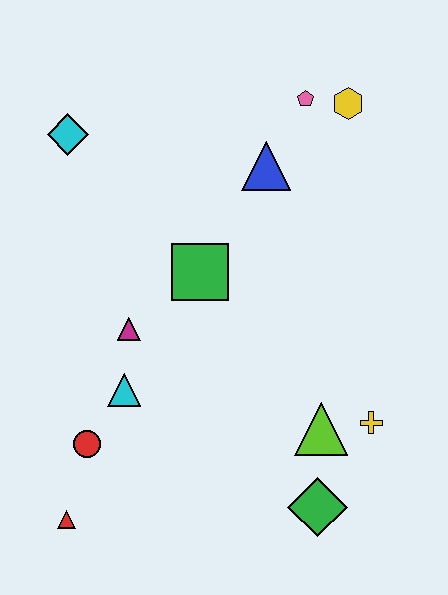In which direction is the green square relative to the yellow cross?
The green square is to the left of the yellow cross.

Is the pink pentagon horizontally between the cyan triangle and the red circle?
No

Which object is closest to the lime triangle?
The yellow cross is closest to the lime triangle.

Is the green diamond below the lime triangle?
Yes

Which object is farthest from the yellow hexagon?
The red triangle is farthest from the yellow hexagon.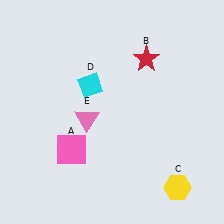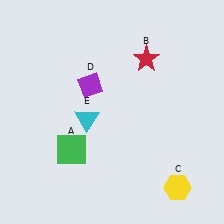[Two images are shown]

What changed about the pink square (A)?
In Image 1, A is pink. In Image 2, it changed to green.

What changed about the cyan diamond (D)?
In Image 1, D is cyan. In Image 2, it changed to purple.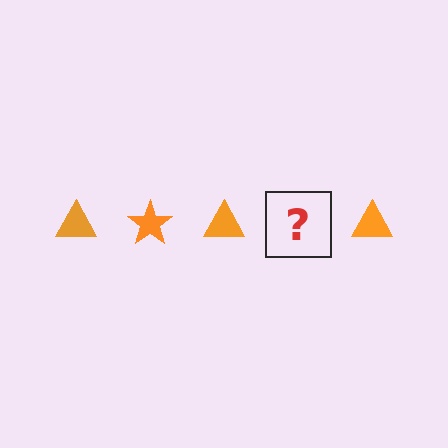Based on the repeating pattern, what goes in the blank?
The blank should be an orange star.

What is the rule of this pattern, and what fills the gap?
The rule is that the pattern cycles through triangle, star shapes in orange. The gap should be filled with an orange star.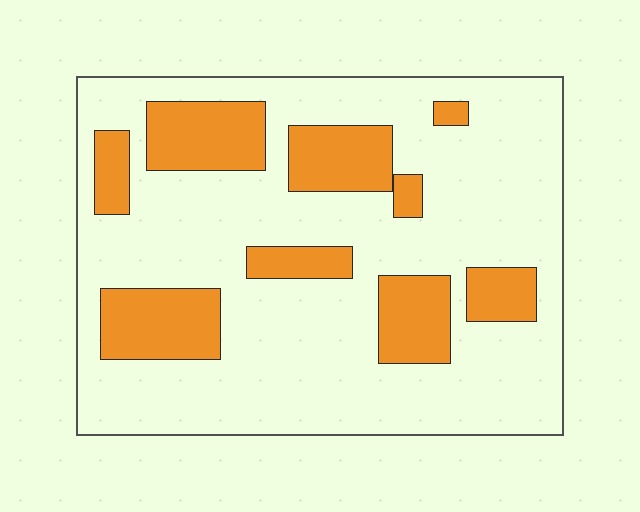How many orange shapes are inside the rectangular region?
9.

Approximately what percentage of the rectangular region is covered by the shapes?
Approximately 25%.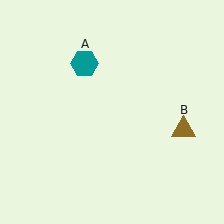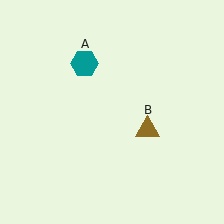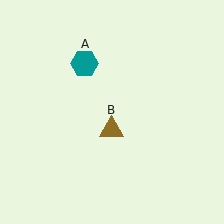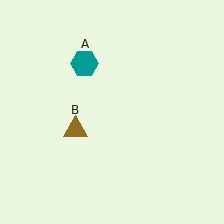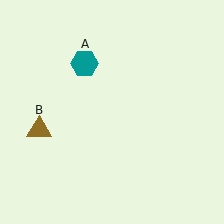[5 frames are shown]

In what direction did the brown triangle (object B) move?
The brown triangle (object B) moved left.